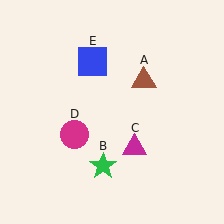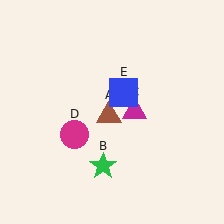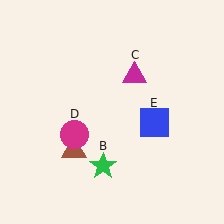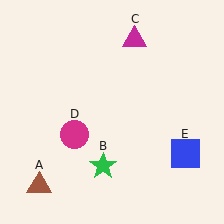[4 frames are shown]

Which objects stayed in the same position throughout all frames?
Green star (object B) and magenta circle (object D) remained stationary.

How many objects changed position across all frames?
3 objects changed position: brown triangle (object A), magenta triangle (object C), blue square (object E).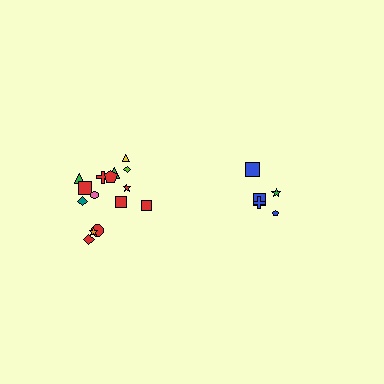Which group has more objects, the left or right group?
The left group.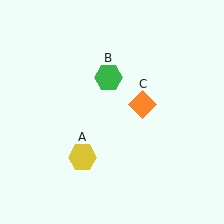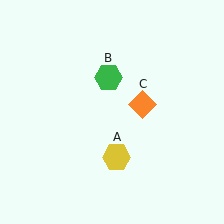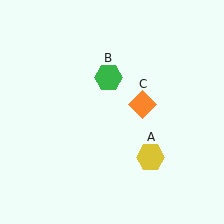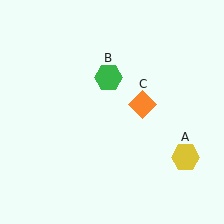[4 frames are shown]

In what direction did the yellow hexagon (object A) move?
The yellow hexagon (object A) moved right.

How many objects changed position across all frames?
1 object changed position: yellow hexagon (object A).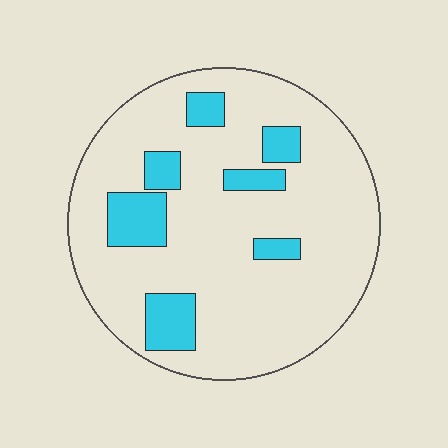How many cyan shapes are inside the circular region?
7.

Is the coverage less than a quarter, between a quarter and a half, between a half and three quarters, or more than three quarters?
Less than a quarter.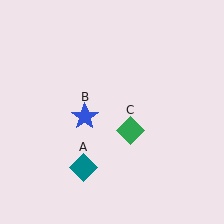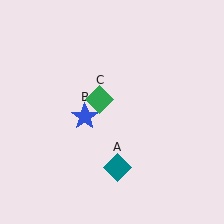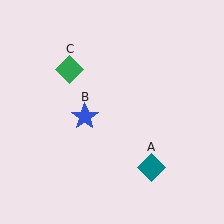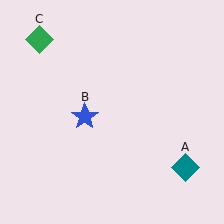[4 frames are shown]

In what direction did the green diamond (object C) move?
The green diamond (object C) moved up and to the left.